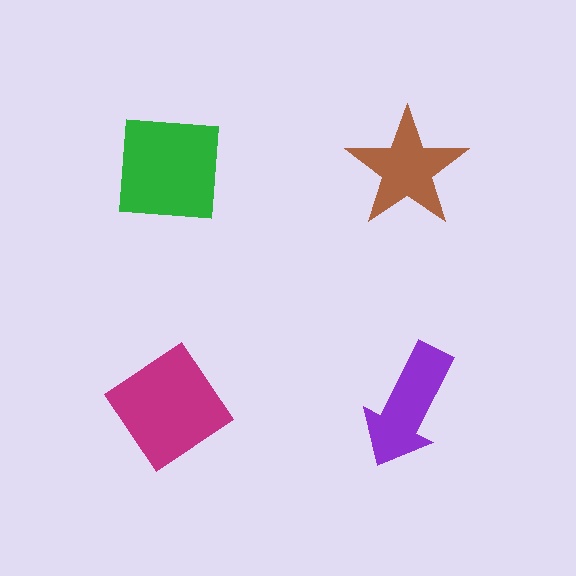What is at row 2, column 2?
A purple arrow.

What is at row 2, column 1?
A magenta diamond.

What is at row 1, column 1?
A green square.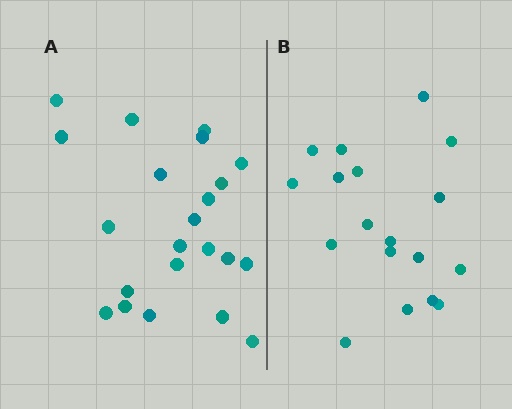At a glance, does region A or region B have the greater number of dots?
Region A (the left region) has more dots.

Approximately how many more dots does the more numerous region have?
Region A has about 4 more dots than region B.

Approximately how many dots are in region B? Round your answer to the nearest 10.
About 20 dots. (The exact count is 18, which rounds to 20.)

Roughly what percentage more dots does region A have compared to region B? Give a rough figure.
About 20% more.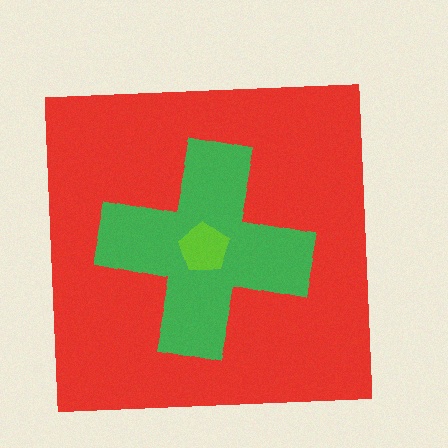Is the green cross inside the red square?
Yes.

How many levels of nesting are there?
3.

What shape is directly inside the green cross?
The lime pentagon.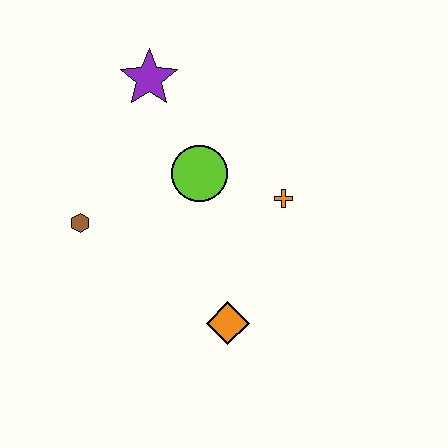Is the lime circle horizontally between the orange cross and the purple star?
Yes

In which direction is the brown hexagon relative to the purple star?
The brown hexagon is below the purple star.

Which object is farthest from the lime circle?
The orange diamond is farthest from the lime circle.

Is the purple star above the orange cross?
Yes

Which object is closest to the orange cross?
The lime circle is closest to the orange cross.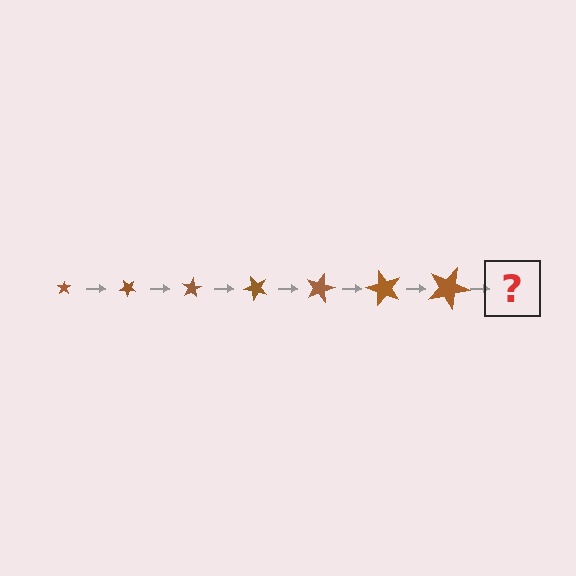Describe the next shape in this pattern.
It should be a star, larger than the previous one and rotated 280 degrees from the start.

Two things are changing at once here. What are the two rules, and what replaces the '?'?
The two rules are that the star grows larger each step and it rotates 40 degrees each step. The '?' should be a star, larger than the previous one and rotated 280 degrees from the start.